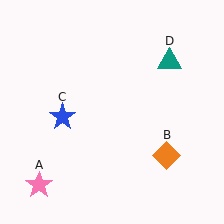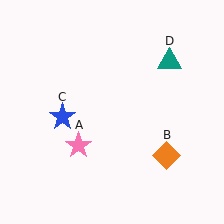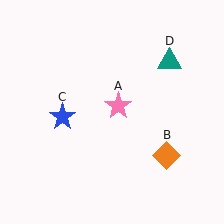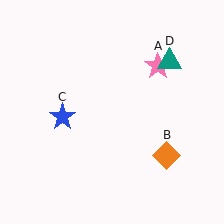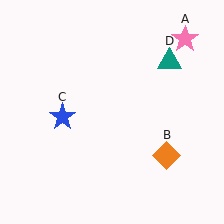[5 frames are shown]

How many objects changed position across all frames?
1 object changed position: pink star (object A).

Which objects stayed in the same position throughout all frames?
Orange diamond (object B) and blue star (object C) and teal triangle (object D) remained stationary.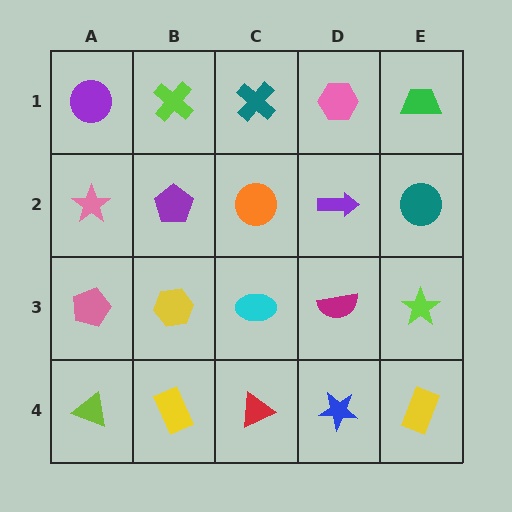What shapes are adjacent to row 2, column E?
A green trapezoid (row 1, column E), a lime star (row 3, column E), a purple arrow (row 2, column D).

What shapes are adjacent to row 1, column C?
An orange circle (row 2, column C), a lime cross (row 1, column B), a pink hexagon (row 1, column D).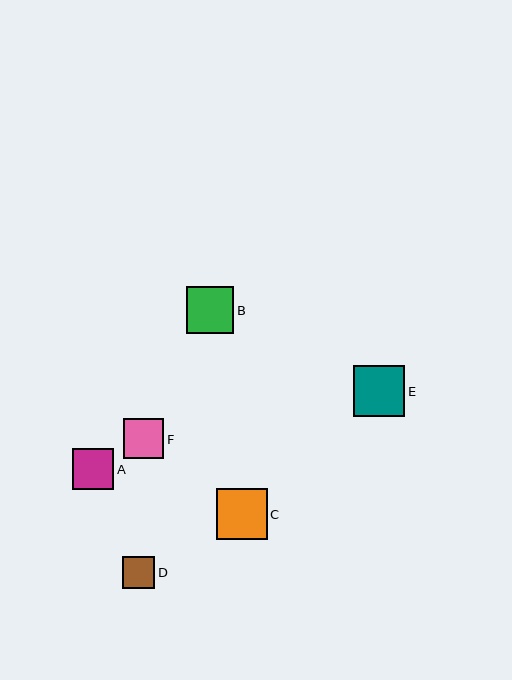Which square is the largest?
Square E is the largest with a size of approximately 51 pixels.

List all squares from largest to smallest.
From largest to smallest: E, C, B, A, F, D.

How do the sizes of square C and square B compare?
Square C and square B are approximately the same size.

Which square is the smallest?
Square D is the smallest with a size of approximately 32 pixels.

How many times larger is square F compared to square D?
Square F is approximately 1.2 times the size of square D.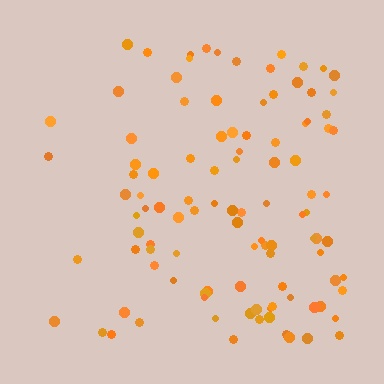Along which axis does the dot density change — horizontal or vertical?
Horizontal.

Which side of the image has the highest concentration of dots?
The right.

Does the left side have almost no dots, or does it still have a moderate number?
Still a moderate number, just noticeably fewer than the right.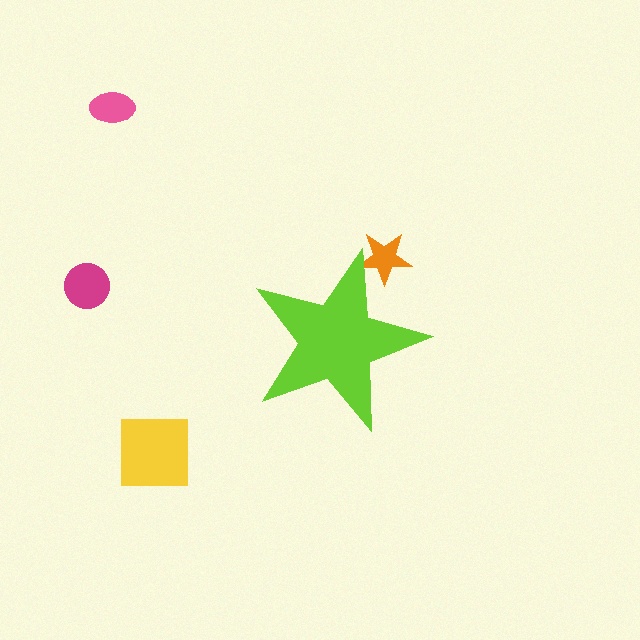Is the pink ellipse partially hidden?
No, the pink ellipse is fully visible.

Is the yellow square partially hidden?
No, the yellow square is fully visible.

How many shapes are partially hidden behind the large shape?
1 shape is partially hidden.